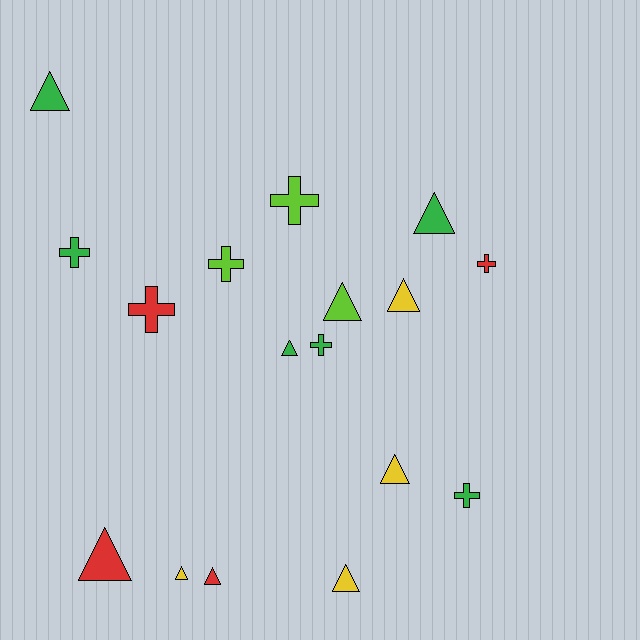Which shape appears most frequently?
Triangle, with 10 objects.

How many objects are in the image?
There are 17 objects.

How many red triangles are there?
There are 2 red triangles.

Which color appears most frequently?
Green, with 6 objects.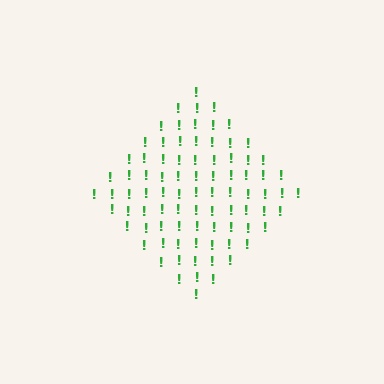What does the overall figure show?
The overall figure shows a diamond.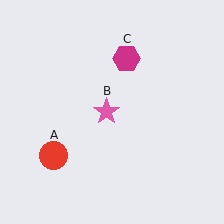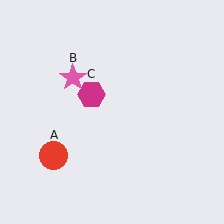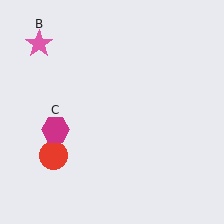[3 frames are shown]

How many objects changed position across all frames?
2 objects changed position: pink star (object B), magenta hexagon (object C).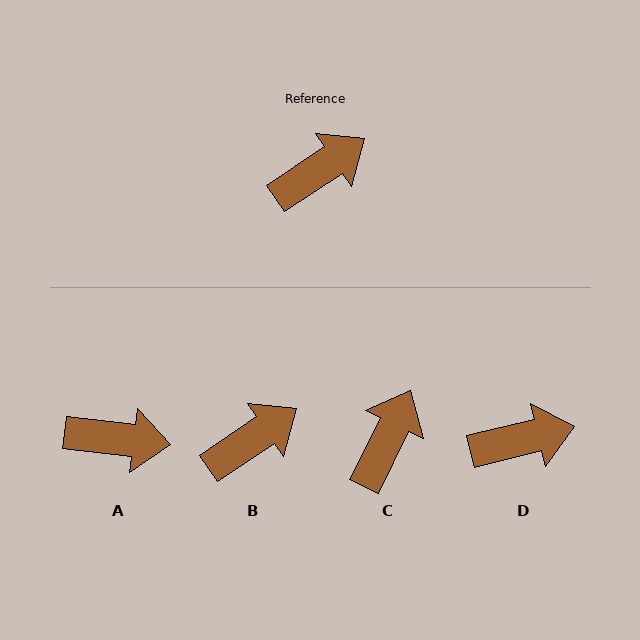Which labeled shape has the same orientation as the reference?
B.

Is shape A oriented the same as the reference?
No, it is off by about 41 degrees.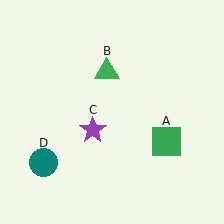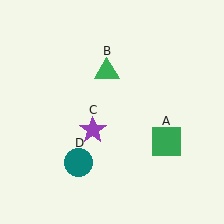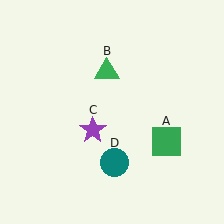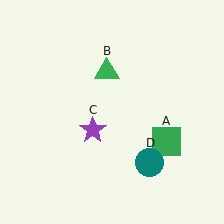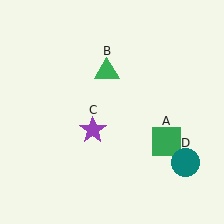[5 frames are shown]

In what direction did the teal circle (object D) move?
The teal circle (object D) moved right.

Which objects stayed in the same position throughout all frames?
Green square (object A) and green triangle (object B) and purple star (object C) remained stationary.